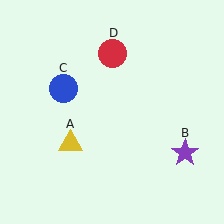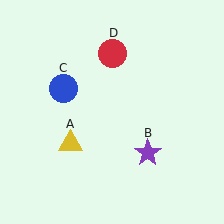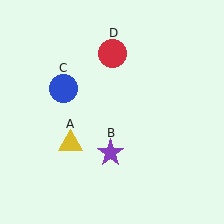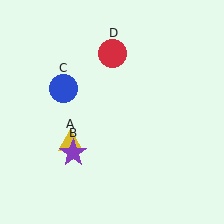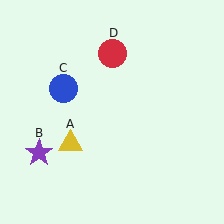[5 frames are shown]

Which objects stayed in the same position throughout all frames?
Yellow triangle (object A) and blue circle (object C) and red circle (object D) remained stationary.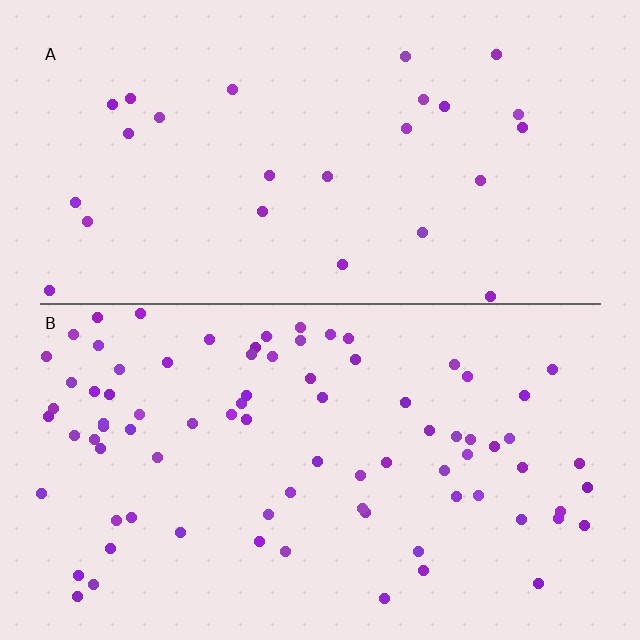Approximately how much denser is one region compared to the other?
Approximately 3.2× — region B over region A.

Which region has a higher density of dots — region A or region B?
B (the bottom).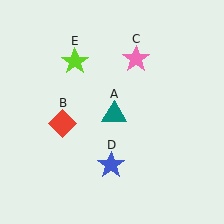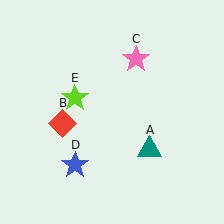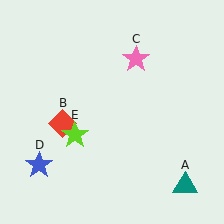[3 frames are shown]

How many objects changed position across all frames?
3 objects changed position: teal triangle (object A), blue star (object D), lime star (object E).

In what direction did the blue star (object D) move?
The blue star (object D) moved left.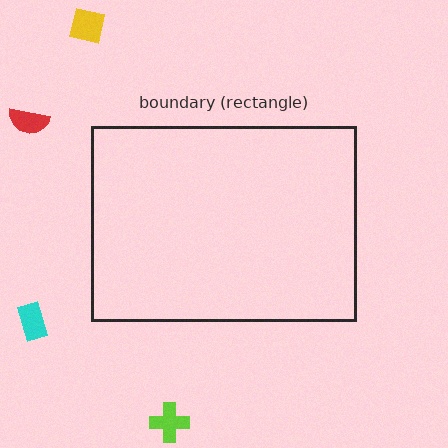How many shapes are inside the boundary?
0 inside, 4 outside.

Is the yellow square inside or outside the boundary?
Outside.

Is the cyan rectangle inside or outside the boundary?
Outside.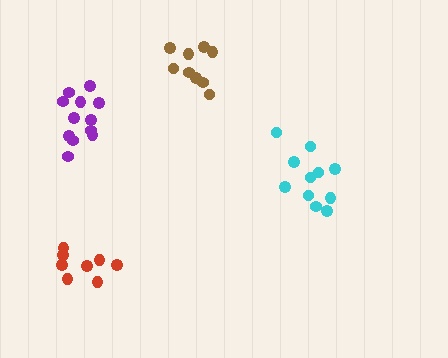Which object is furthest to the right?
The cyan cluster is rightmost.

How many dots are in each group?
Group 1: 8 dots, Group 2: 9 dots, Group 3: 11 dots, Group 4: 12 dots (40 total).